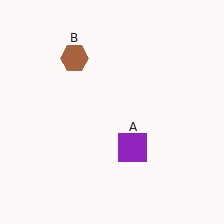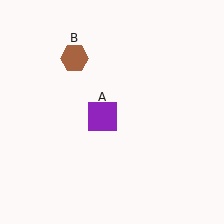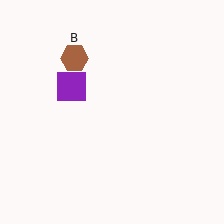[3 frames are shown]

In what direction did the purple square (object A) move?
The purple square (object A) moved up and to the left.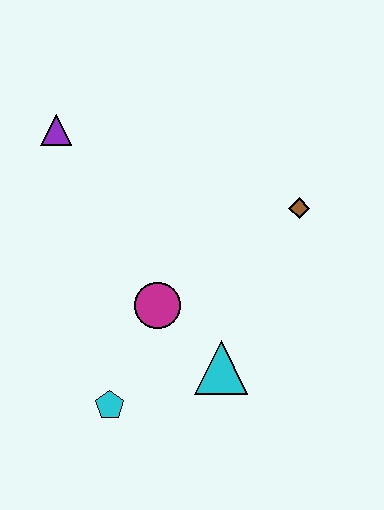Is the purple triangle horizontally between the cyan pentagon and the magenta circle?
No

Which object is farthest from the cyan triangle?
The purple triangle is farthest from the cyan triangle.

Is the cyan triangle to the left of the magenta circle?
No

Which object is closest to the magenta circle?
The cyan triangle is closest to the magenta circle.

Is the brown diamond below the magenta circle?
No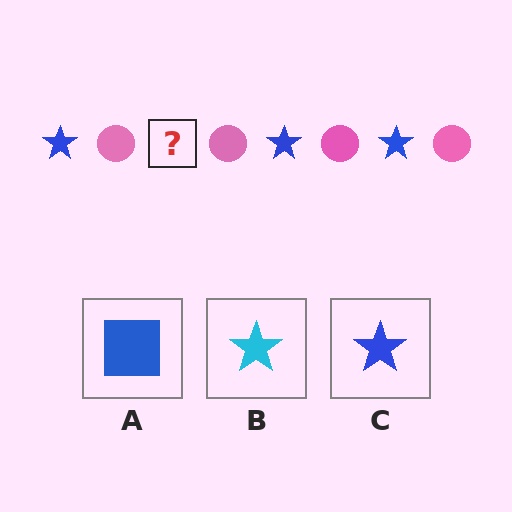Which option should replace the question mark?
Option C.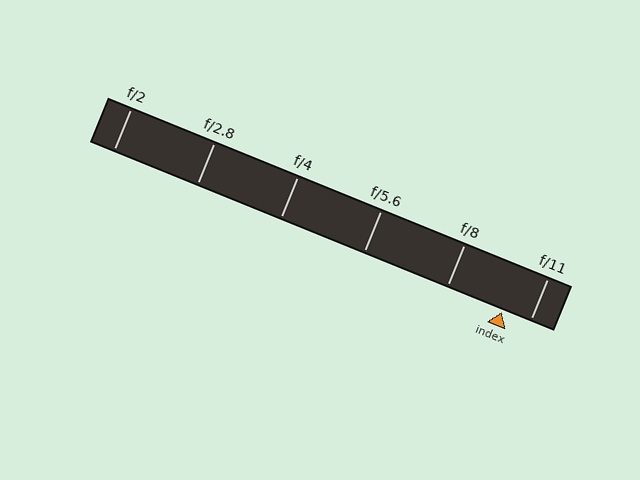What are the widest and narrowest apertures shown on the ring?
The widest aperture shown is f/2 and the narrowest is f/11.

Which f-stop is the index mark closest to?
The index mark is closest to f/11.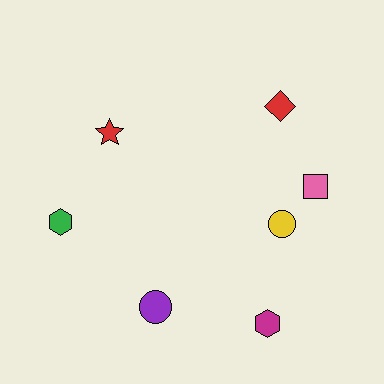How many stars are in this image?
There is 1 star.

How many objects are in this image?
There are 7 objects.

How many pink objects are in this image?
There is 1 pink object.